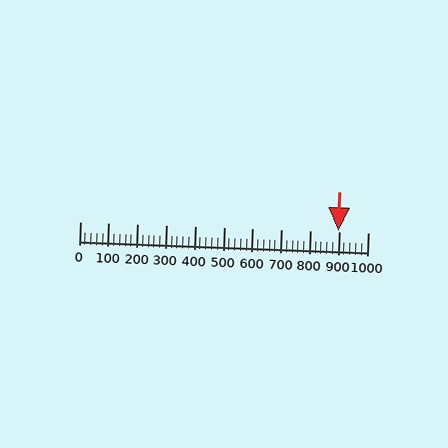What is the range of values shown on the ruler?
The ruler shows values from 0 to 1000.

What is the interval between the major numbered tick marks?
The major tick marks are spaced 100 units apart.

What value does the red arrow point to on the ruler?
The red arrow points to approximately 899.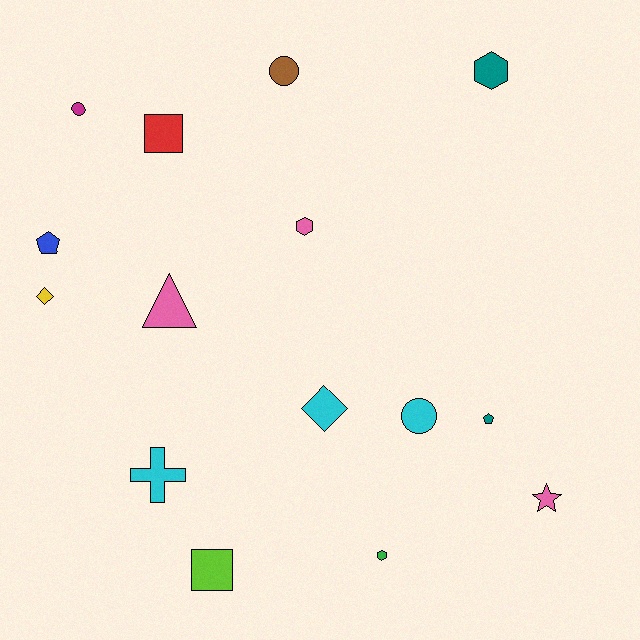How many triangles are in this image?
There is 1 triangle.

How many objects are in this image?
There are 15 objects.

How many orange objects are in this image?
There are no orange objects.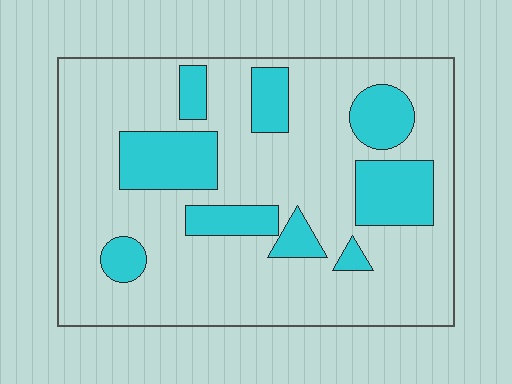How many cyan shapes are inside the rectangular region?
9.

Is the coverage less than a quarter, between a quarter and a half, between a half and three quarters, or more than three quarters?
Less than a quarter.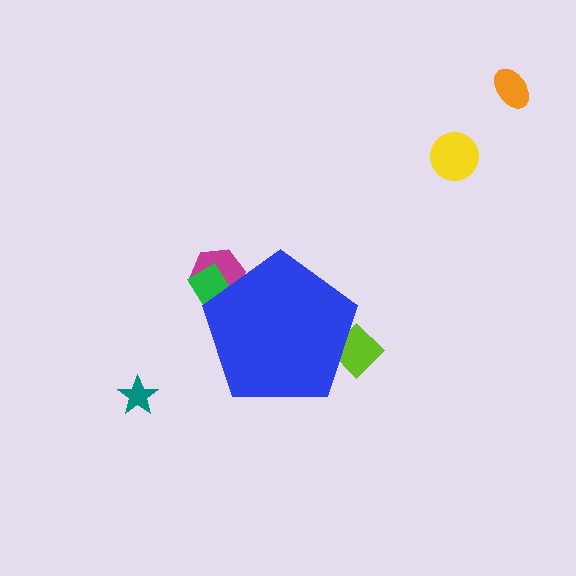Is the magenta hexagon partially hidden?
Yes, the magenta hexagon is partially hidden behind the blue pentagon.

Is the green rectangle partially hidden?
Yes, the green rectangle is partially hidden behind the blue pentagon.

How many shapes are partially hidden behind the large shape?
3 shapes are partially hidden.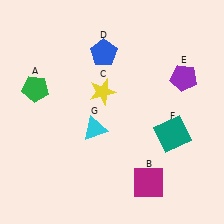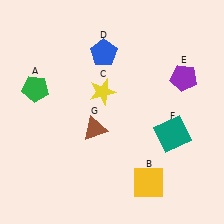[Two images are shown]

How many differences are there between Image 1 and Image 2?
There are 2 differences between the two images.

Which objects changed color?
B changed from magenta to yellow. G changed from cyan to brown.